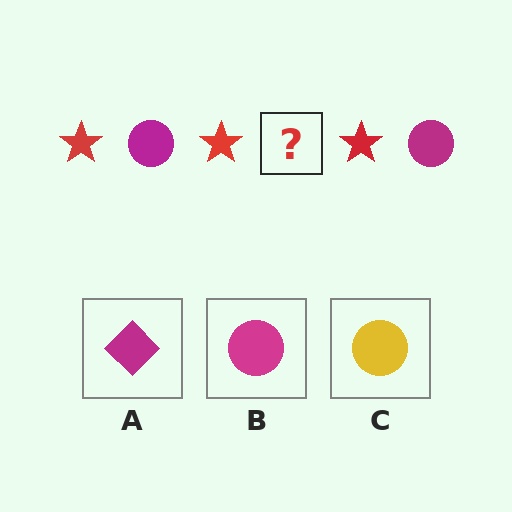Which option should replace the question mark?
Option B.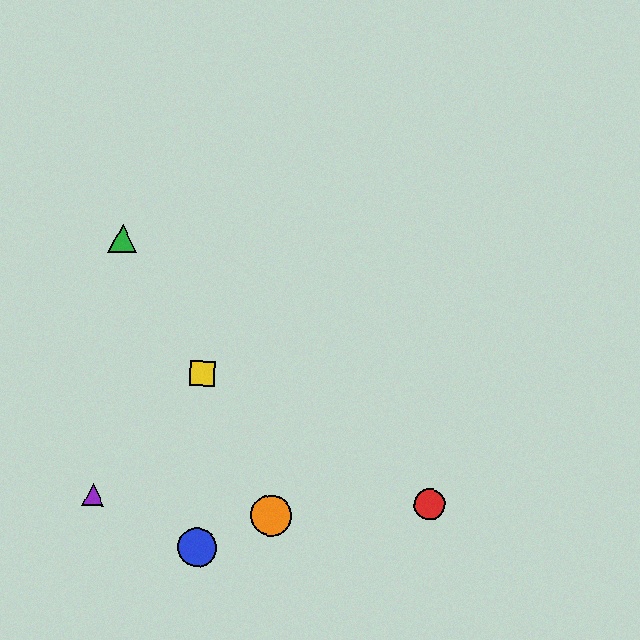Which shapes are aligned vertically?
The blue circle, the yellow square are aligned vertically.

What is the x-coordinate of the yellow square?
The yellow square is at x≈202.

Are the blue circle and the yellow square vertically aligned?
Yes, both are at x≈197.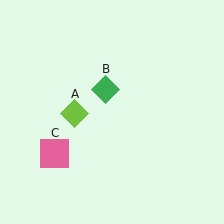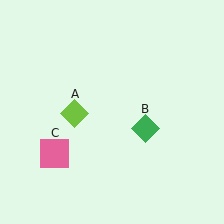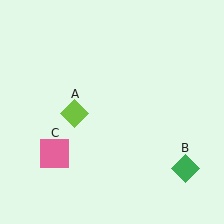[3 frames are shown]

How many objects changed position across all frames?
1 object changed position: green diamond (object B).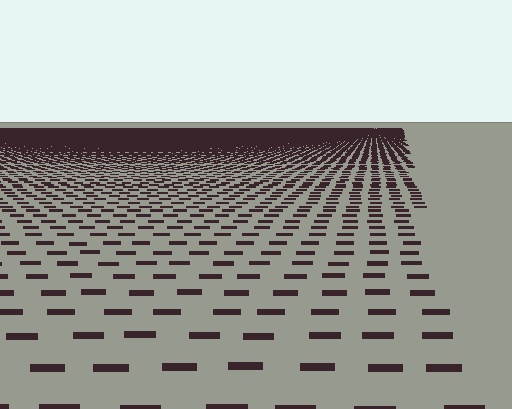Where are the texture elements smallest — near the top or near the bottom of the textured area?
Near the top.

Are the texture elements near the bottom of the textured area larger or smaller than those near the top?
Larger. Near the bottom, elements are closer to the viewer and appear at a bigger on-screen size.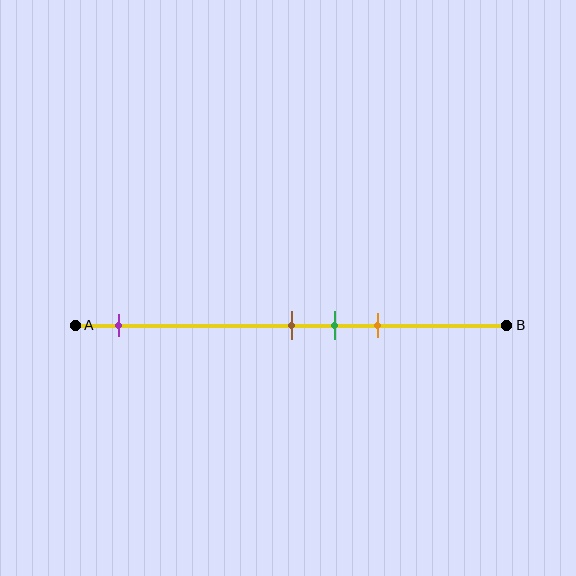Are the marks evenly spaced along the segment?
No, the marks are not evenly spaced.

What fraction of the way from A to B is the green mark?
The green mark is approximately 60% (0.6) of the way from A to B.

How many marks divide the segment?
There are 4 marks dividing the segment.